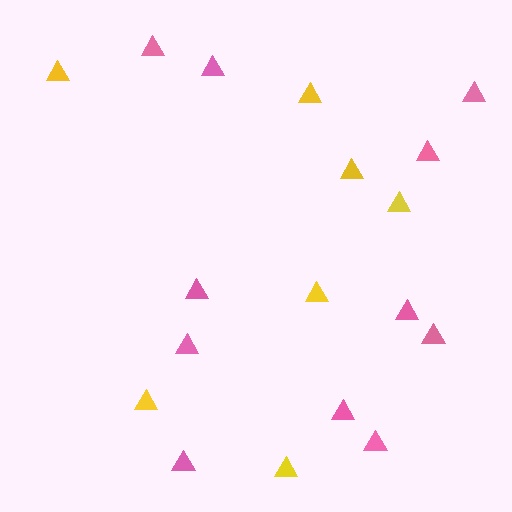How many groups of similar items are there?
There are 2 groups: one group of yellow triangles (7) and one group of pink triangles (11).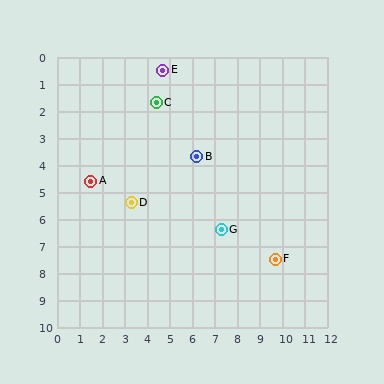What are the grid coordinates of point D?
Point D is at approximately (3.3, 5.4).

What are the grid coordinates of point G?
Point G is at approximately (7.3, 6.4).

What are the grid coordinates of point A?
Point A is at approximately (1.5, 4.6).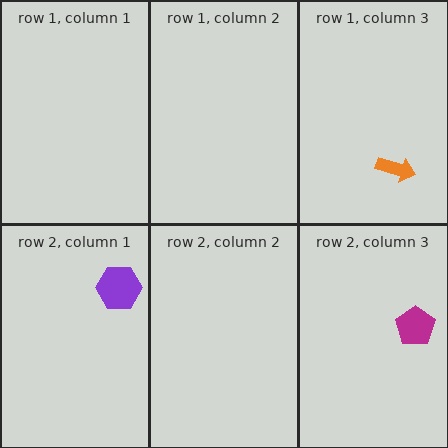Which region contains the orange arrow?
The row 1, column 3 region.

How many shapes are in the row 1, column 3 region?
1.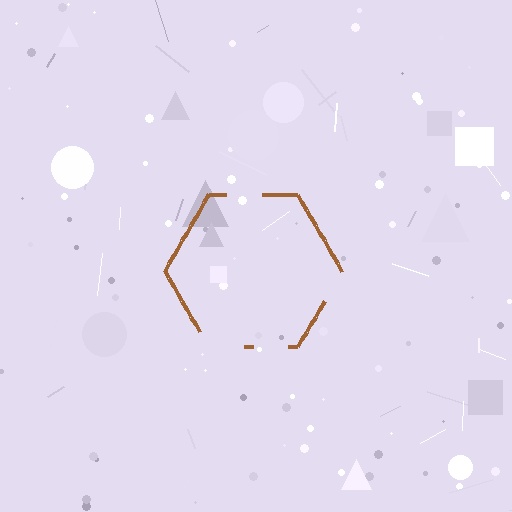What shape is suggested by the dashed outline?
The dashed outline suggests a hexagon.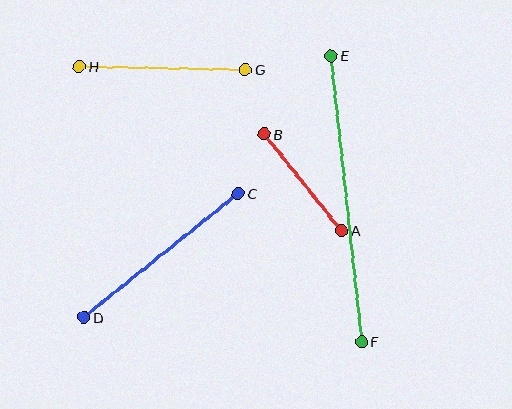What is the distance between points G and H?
The distance is approximately 166 pixels.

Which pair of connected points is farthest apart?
Points E and F are farthest apart.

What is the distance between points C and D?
The distance is approximately 198 pixels.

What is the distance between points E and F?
The distance is approximately 288 pixels.